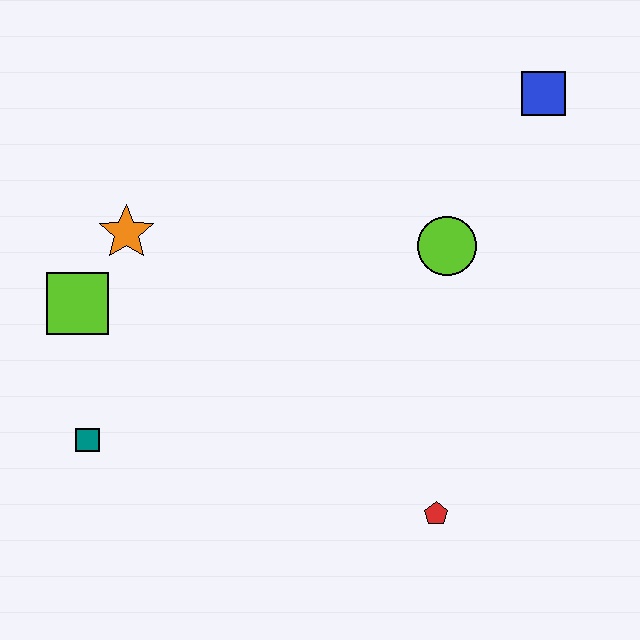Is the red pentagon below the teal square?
Yes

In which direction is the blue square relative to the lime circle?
The blue square is above the lime circle.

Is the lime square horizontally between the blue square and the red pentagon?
No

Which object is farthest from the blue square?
The teal square is farthest from the blue square.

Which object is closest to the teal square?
The lime square is closest to the teal square.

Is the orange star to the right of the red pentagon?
No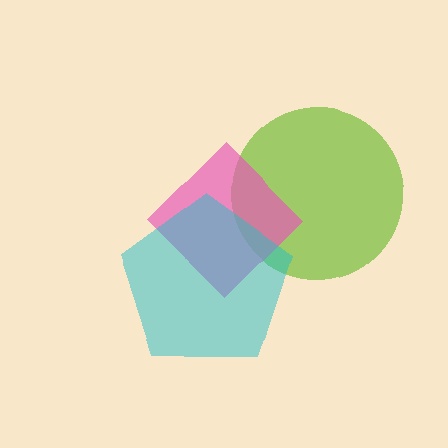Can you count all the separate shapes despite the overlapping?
Yes, there are 3 separate shapes.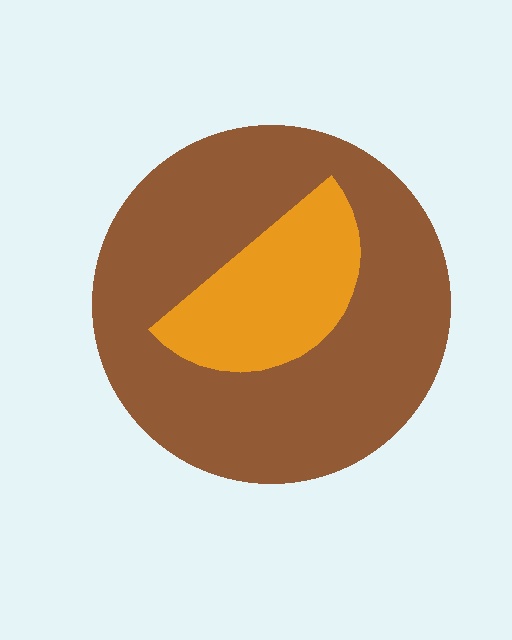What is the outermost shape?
The brown circle.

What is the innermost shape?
The orange semicircle.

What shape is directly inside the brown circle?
The orange semicircle.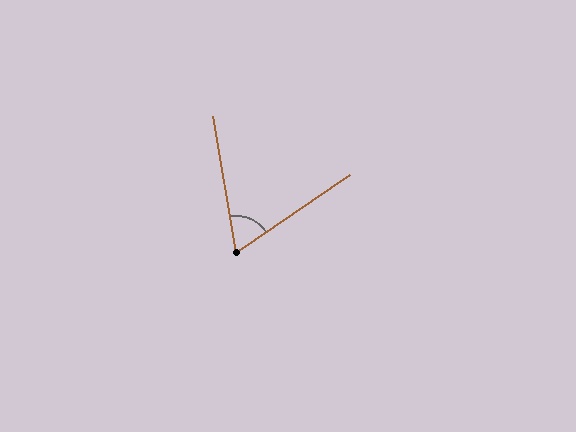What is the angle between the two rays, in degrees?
Approximately 65 degrees.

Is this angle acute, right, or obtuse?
It is acute.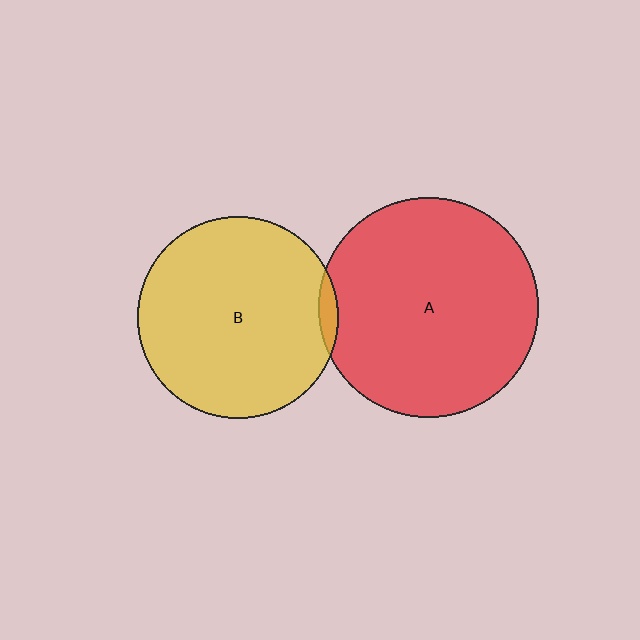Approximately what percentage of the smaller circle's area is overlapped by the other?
Approximately 5%.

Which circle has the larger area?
Circle A (red).